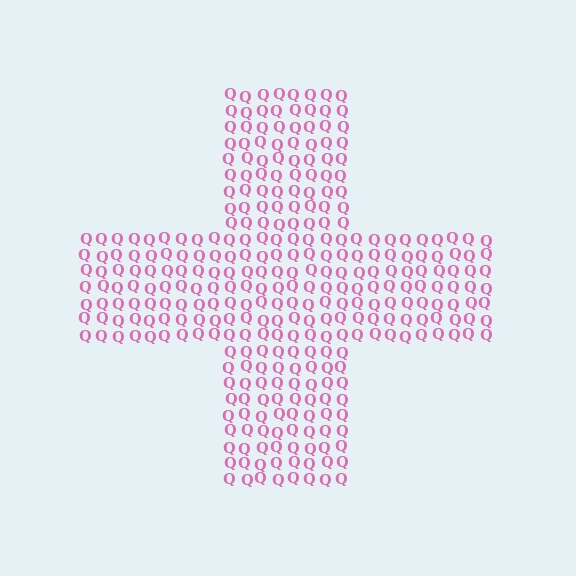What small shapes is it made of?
It is made of small letter Q's.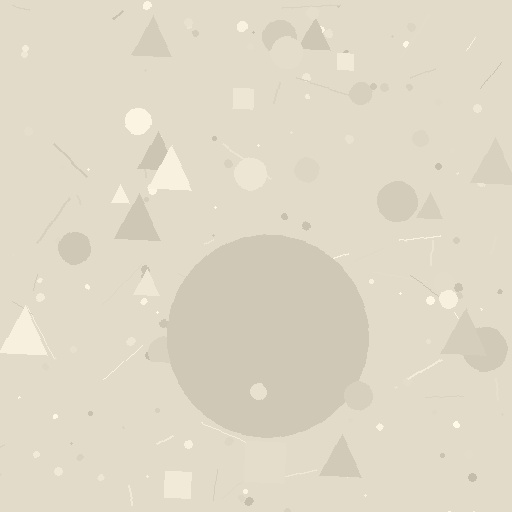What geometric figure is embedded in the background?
A circle is embedded in the background.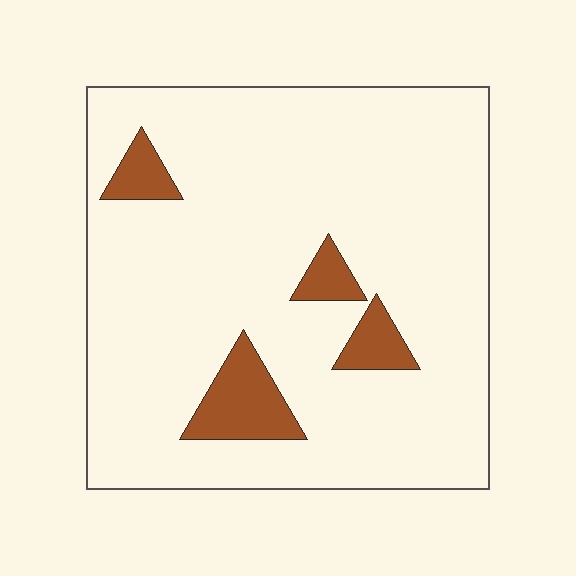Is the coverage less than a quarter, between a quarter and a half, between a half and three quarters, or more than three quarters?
Less than a quarter.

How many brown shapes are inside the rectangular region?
4.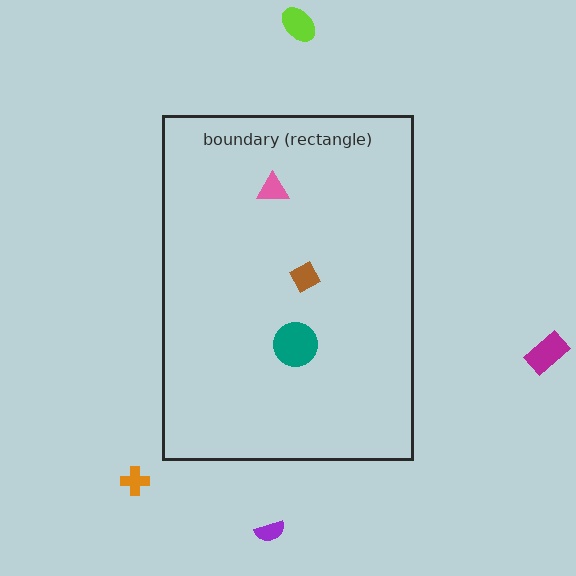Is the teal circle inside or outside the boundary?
Inside.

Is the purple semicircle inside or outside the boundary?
Outside.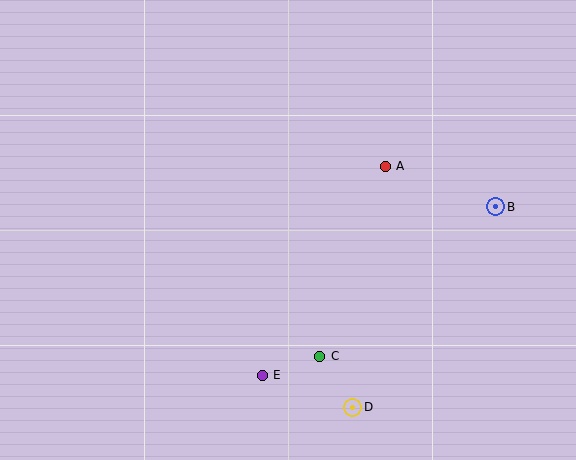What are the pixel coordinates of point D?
Point D is at (353, 407).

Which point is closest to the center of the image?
Point A at (385, 166) is closest to the center.